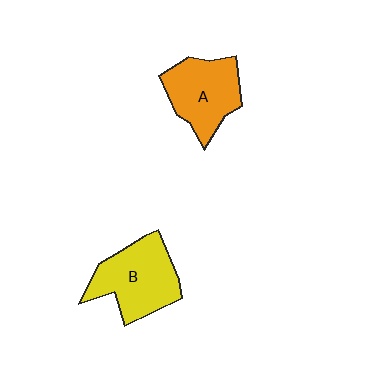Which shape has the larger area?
Shape B (yellow).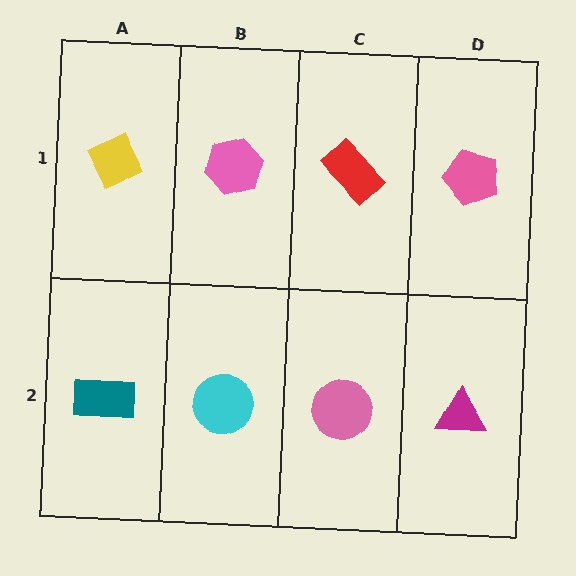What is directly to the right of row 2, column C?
A magenta triangle.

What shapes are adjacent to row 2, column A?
A yellow diamond (row 1, column A), a cyan circle (row 2, column B).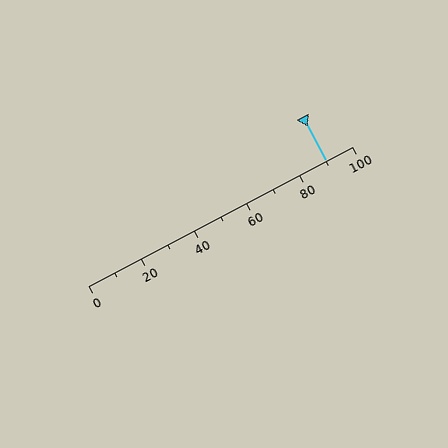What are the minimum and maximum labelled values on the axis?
The axis runs from 0 to 100.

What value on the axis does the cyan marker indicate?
The marker indicates approximately 90.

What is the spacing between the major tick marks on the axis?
The major ticks are spaced 20 apart.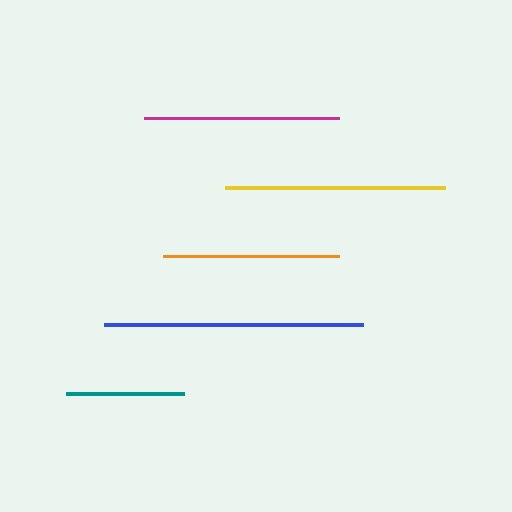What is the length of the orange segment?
The orange segment is approximately 176 pixels long.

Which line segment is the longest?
The blue line is the longest at approximately 259 pixels.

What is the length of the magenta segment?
The magenta segment is approximately 195 pixels long.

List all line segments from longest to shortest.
From longest to shortest: blue, yellow, magenta, orange, teal.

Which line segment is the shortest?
The teal line is the shortest at approximately 118 pixels.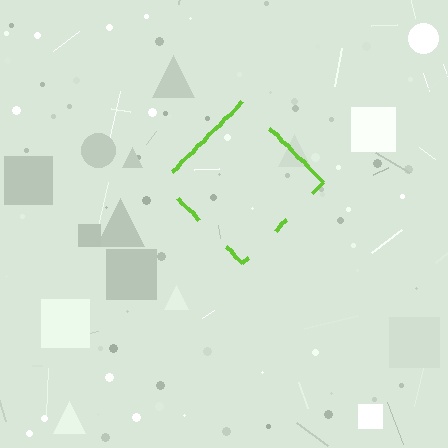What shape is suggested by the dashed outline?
The dashed outline suggests a diamond.